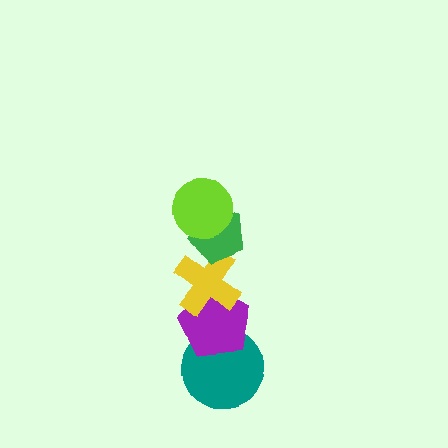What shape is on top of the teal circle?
The purple pentagon is on top of the teal circle.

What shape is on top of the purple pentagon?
The yellow cross is on top of the purple pentagon.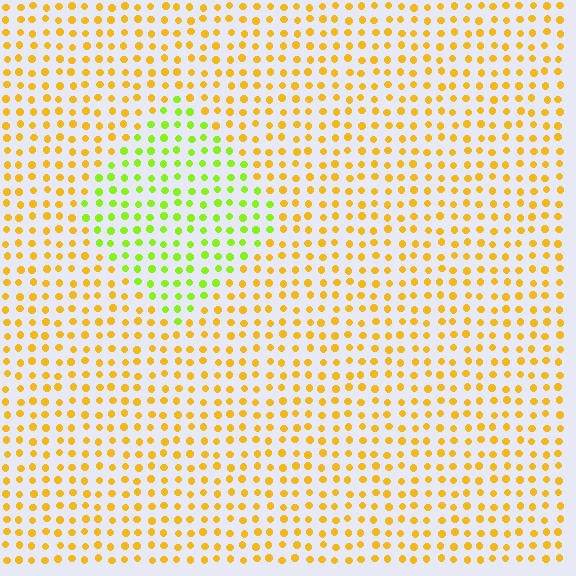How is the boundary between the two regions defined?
The boundary is defined purely by a slight shift in hue (about 47 degrees). Spacing, size, and orientation are identical on both sides.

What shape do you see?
I see a diamond.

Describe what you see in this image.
The image is filled with small yellow elements in a uniform arrangement. A diamond-shaped region is visible where the elements are tinted to a slightly different hue, forming a subtle color boundary.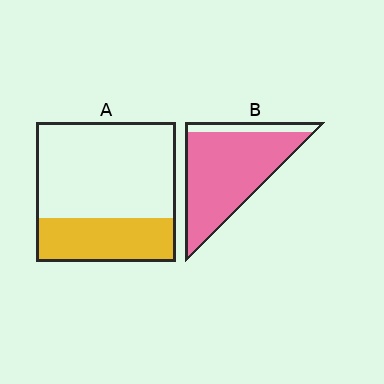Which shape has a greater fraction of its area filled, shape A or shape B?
Shape B.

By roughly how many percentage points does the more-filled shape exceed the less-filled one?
By roughly 55 percentage points (B over A).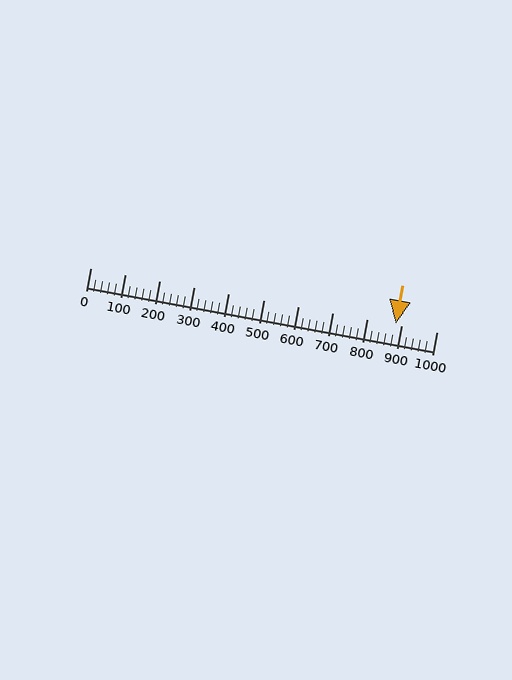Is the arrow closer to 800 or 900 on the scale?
The arrow is closer to 900.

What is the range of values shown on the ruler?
The ruler shows values from 0 to 1000.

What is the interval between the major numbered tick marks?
The major tick marks are spaced 100 units apart.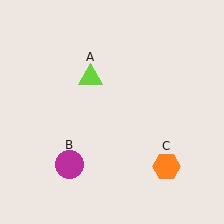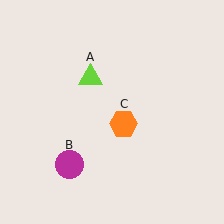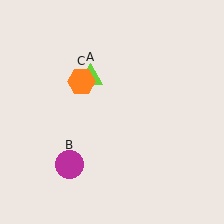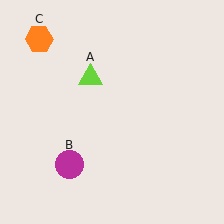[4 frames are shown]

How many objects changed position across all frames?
1 object changed position: orange hexagon (object C).